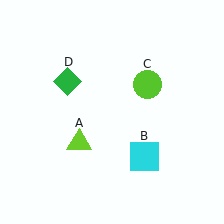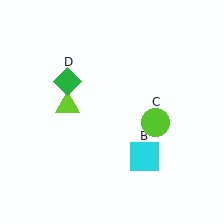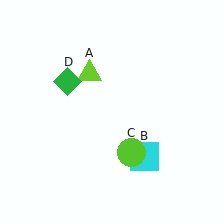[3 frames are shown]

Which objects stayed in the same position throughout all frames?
Cyan square (object B) and green diamond (object D) remained stationary.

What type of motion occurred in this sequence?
The lime triangle (object A), lime circle (object C) rotated clockwise around the center of the scene.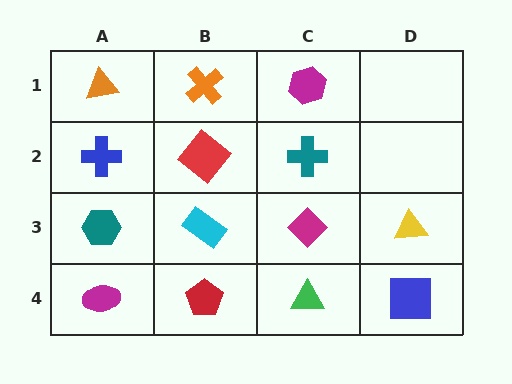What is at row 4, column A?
A magenta ellipse.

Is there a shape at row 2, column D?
No, that cell is empty.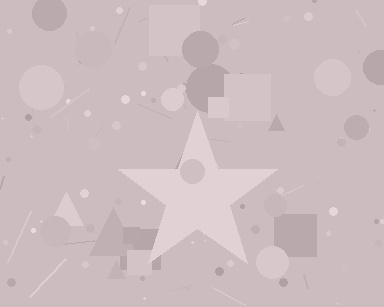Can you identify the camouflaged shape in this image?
The camouflaged shape is a star.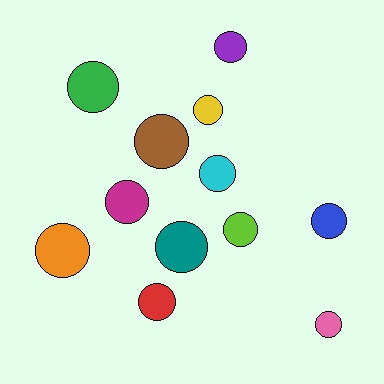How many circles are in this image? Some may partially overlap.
There are 12 circles.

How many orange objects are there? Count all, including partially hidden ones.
There is 1 orange object.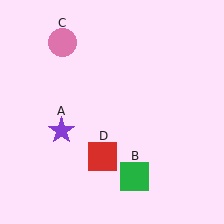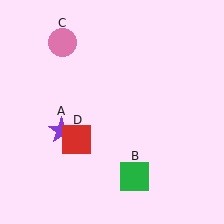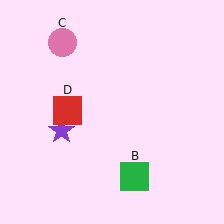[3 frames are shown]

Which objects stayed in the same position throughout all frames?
Purple star (object A) and green square (object B) and pink circle (object C) remained stationary.